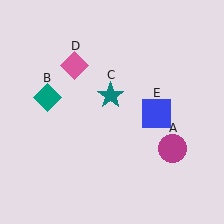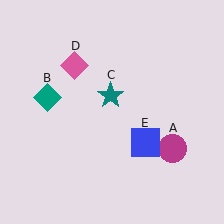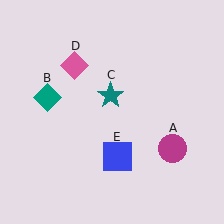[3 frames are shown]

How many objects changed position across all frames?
1 object changed position: blue square (object E).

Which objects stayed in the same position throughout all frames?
Magenta circle (object A) and teal diamond (object B) and teal star (object C) and pink diamond (object D) remained stationary.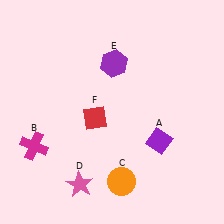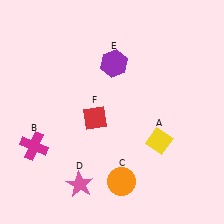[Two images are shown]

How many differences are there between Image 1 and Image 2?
There is 1 difference between the two images.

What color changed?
The diamond (A) changed from purple in Image 1 to yellow in Image 2.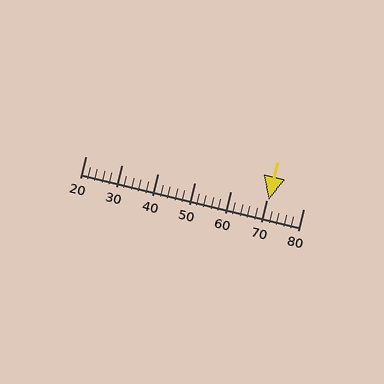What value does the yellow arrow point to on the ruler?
The yellow arrow points to approximately 70.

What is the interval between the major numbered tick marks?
The major tick marks are spaced 10 units apart.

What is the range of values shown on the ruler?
The ruler shows values from 20 to 80.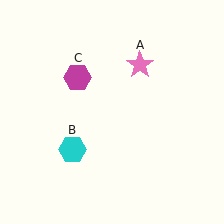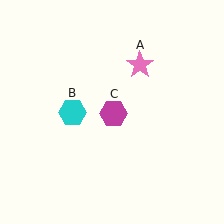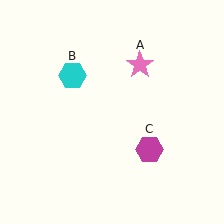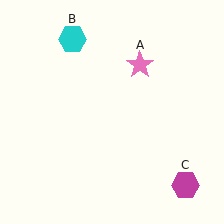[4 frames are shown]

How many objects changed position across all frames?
2 objects changed position: cyan hexagon (object B), magenta hexagon (object C).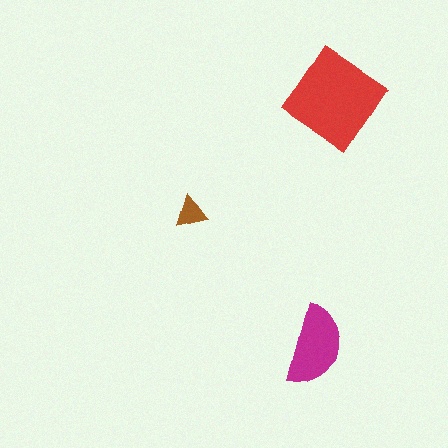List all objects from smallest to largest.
The brown triangle, the magenta semicircle, the red diamond.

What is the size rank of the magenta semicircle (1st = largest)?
2nd.